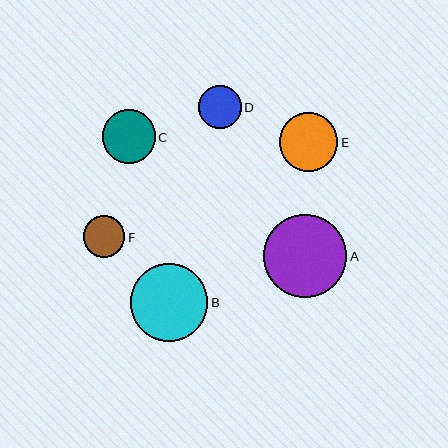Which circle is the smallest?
Circle F is the smallest with a size of approximately 42 pixels.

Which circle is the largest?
Circle A is the largest with a size of approximately 83 pixels.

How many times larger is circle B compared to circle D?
Circle B is approximately 1.8 times the size of circle D.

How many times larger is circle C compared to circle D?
Circle C is approximately 1.2 times the size of circle D.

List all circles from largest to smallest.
From largest to smallest: A, B, E, C, D, F.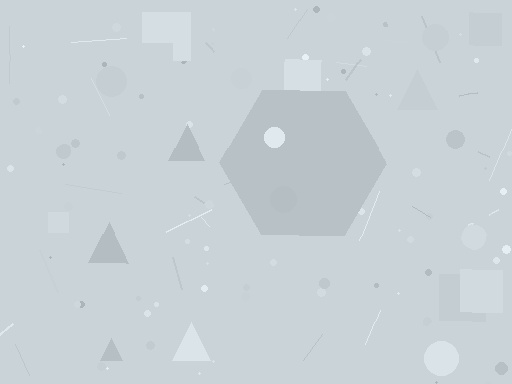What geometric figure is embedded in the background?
A hexagon is embedded in the background.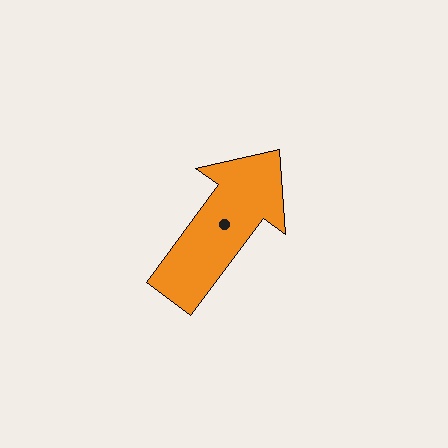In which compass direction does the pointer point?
Northeast.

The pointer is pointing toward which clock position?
Roughly 1 o'clock.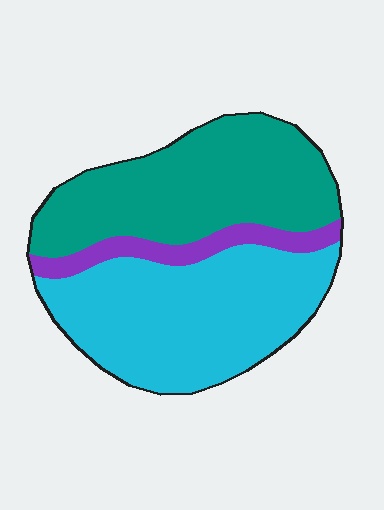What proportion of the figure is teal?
Teal takes up about two fifths (2/5) of the figure.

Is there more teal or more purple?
Teal.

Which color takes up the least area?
Purple, at roughly 10%.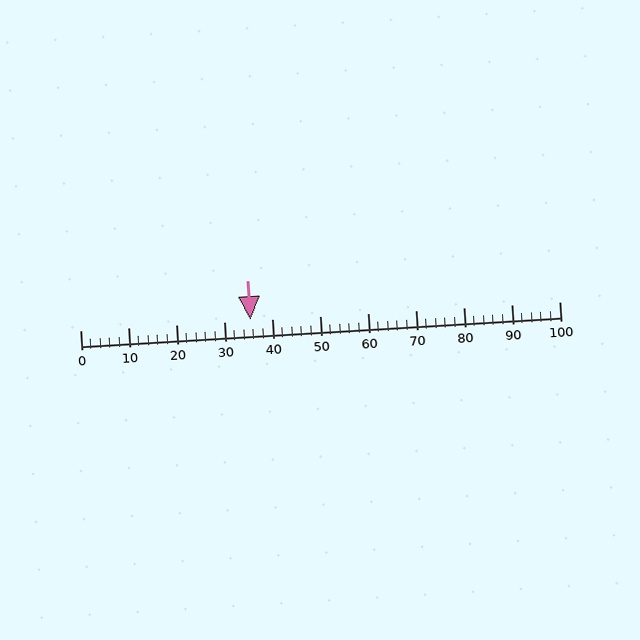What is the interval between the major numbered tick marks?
The major tick marks are spaced 10 units apart.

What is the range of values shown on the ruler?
The ruler shows values from 0 to 100.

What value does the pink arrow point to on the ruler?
The pink arrow points to approximately 36.